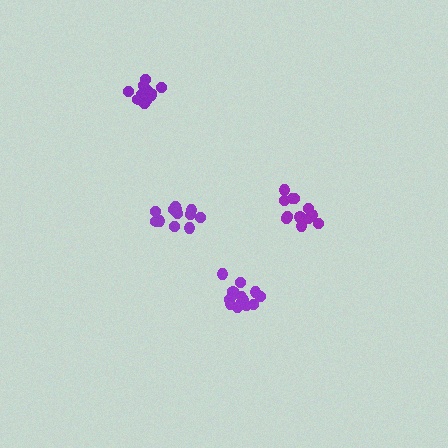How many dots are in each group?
Group 1: 12 dots, Group 2: 12 dots, Group 3: 13 dots, Group 4: 14 dots (51 total).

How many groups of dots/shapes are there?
There are 4 groups.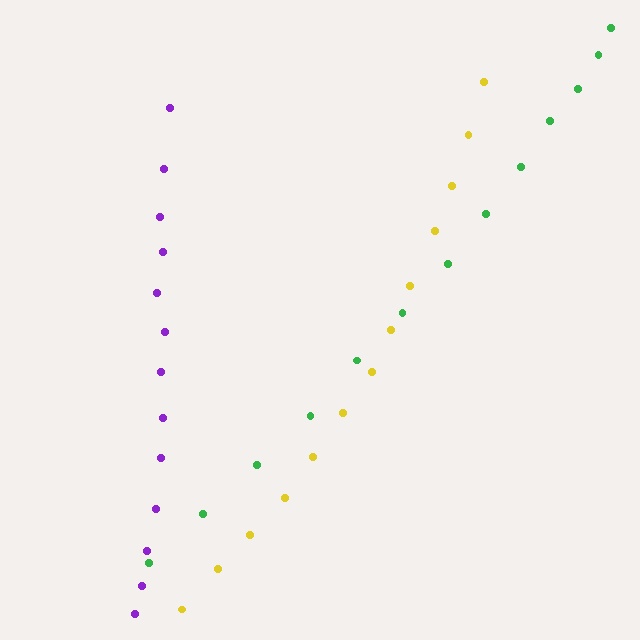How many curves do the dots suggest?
There are 3 distinct paths.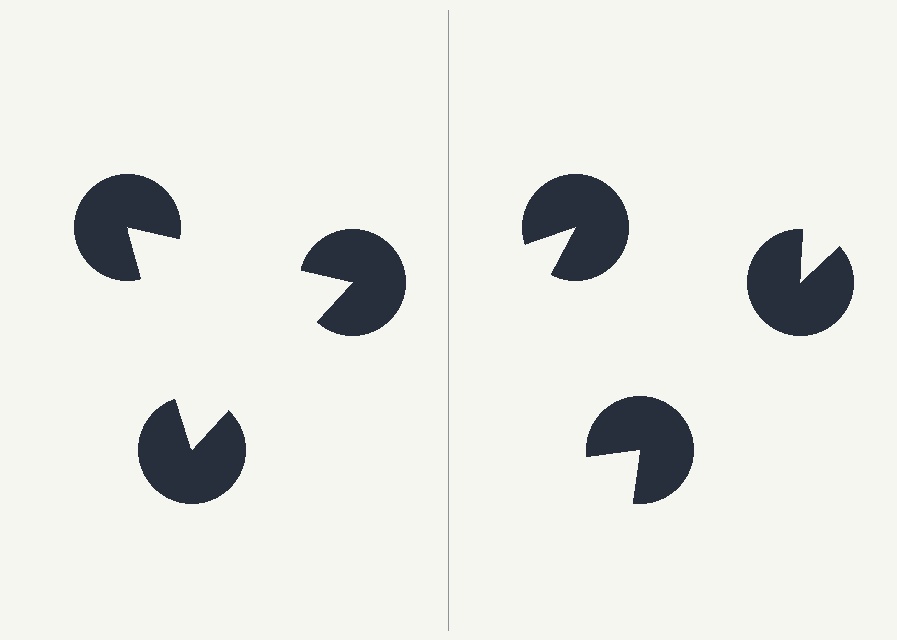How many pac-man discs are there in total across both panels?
6 — 3 on each side.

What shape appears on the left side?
An illusory triangle.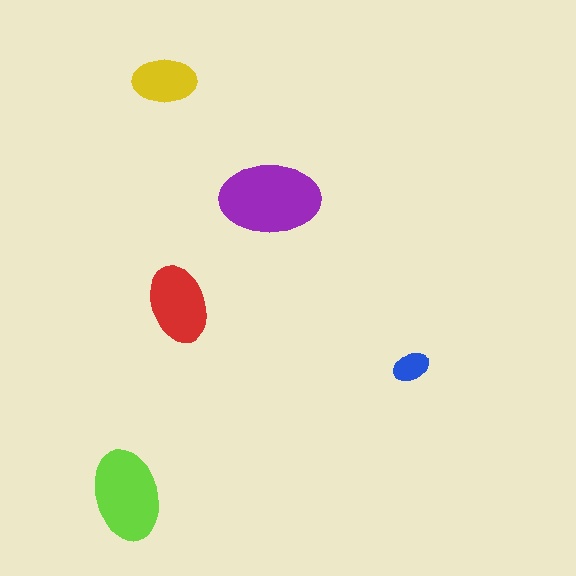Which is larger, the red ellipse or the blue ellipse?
The red one.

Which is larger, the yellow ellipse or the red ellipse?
The red one.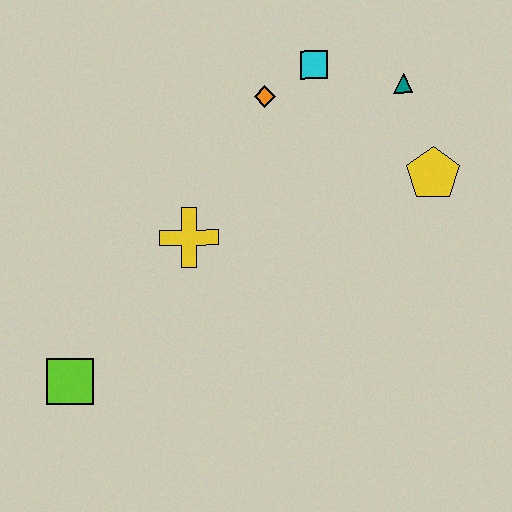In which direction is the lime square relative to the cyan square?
The lime square is below the cyan square.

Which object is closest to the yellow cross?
The orange diamond is closest to the yellow cross.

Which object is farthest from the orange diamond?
The lime square is farthest from the orange diamond.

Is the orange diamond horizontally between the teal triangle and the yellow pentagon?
No